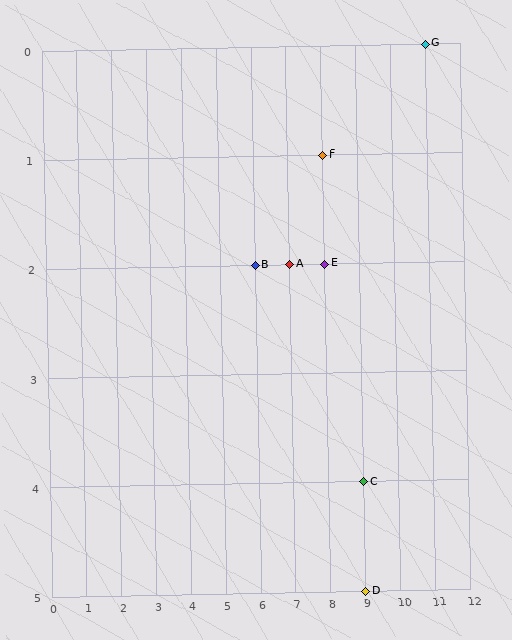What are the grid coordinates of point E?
Point E is at grid coordinates (8, 2).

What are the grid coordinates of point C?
Point C is at grid coordinates (9, 4).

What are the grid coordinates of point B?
Point B is at grid coordinates (6, 2).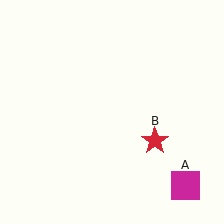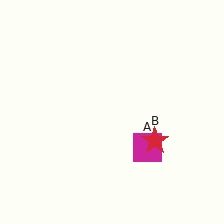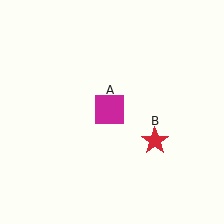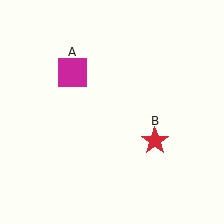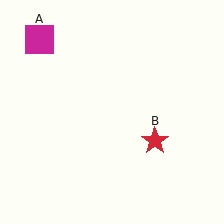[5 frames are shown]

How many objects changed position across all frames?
1 object changed position: magenta square (object A).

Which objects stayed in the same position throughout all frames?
Red star (object B) remained stationary.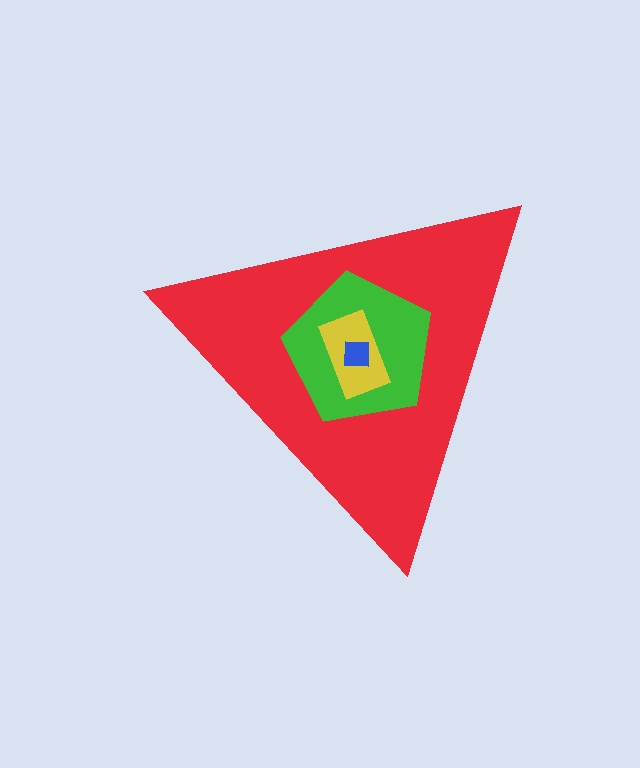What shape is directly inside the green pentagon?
The yellow rectangle.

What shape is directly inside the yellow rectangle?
The blue square.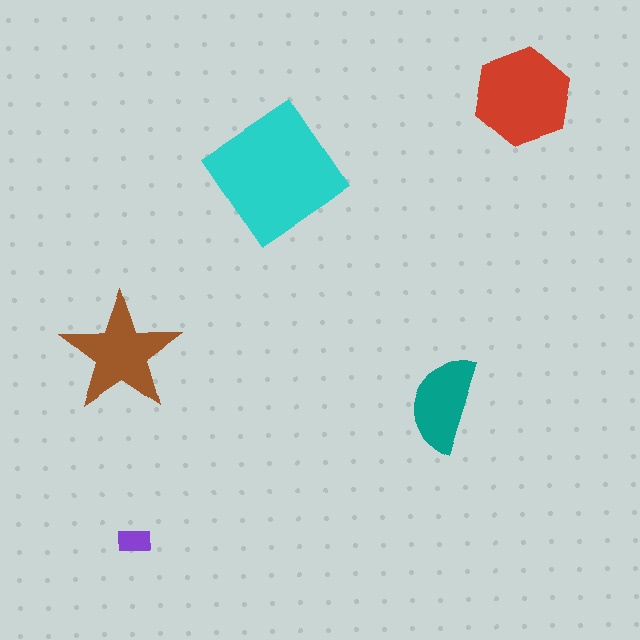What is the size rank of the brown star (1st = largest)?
3rd.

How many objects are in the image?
There are 5 objects in the image.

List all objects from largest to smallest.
The cyan diamond, the red hexagon, the brown star, the teal semicircle, the purple rectangle.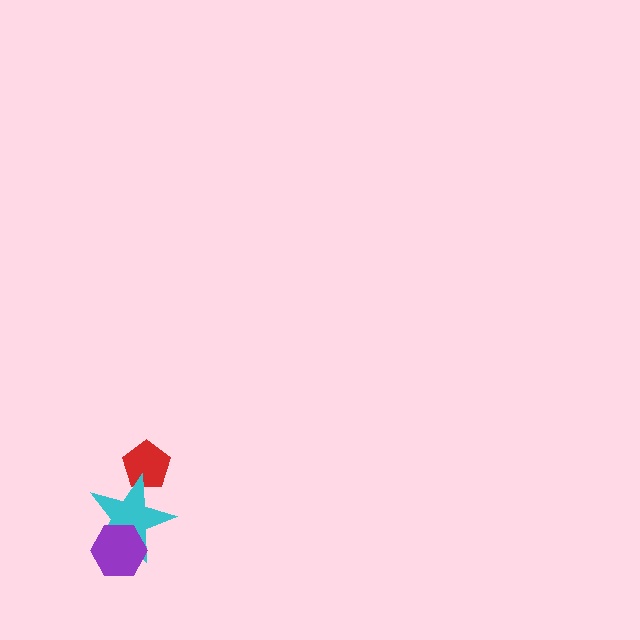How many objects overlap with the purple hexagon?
1 object overlaps with the purple hexagon.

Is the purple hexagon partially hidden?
No, no other shape covers it.